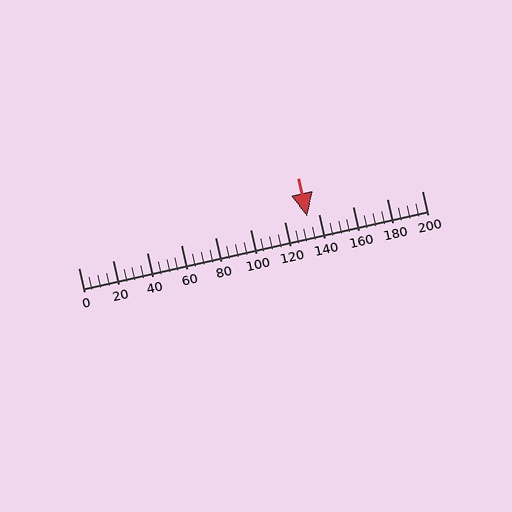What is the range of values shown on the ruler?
The ruler shows values from 0 to 200.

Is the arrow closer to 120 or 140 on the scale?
The arrow is closer to 140.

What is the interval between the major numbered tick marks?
The major tick marks are spaced 20 units apart.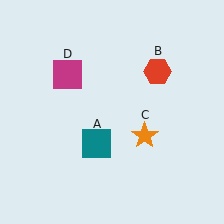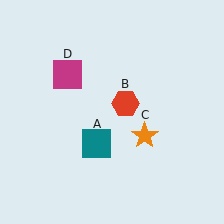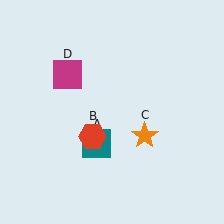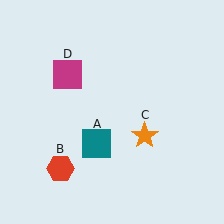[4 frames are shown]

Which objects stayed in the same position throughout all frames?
Teal square (object A) and orange star (object C) and magenta square (object D) remained stationary.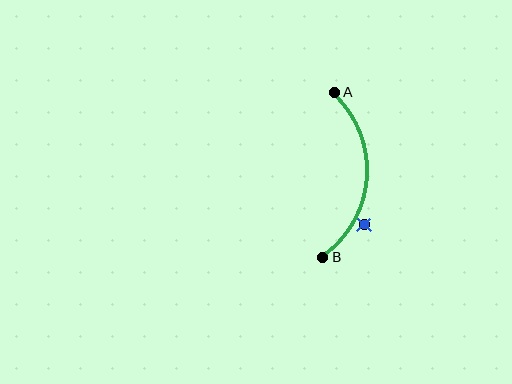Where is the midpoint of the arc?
The arc midpoint is the point on the curve farthest from the straight line joining A and B. It sits to the right of that line.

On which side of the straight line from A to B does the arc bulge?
The arc bulges to the right of the straight line connecting A and B.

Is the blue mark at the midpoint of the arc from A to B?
No — the blue mark does not lie on the arc at all. It sits slightly outside the curve.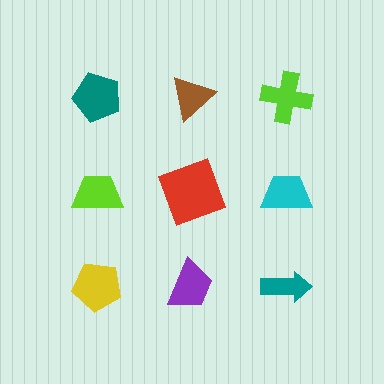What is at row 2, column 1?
A lime trapezoid.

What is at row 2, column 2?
A red square.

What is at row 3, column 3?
A teal arrow.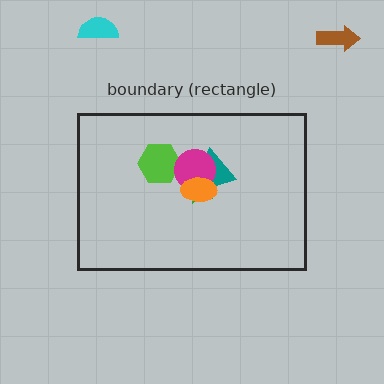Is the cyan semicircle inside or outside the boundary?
Outside.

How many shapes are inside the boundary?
5 inside, 2 outside.